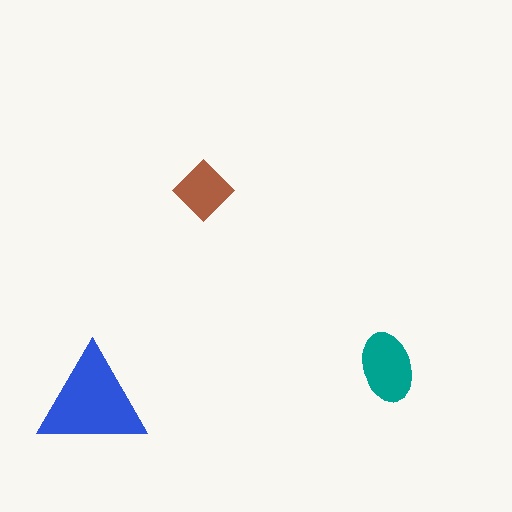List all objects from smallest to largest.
The brown diamond, the teal ellipse, the blue triangle.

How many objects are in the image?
There are 3 objects in the image.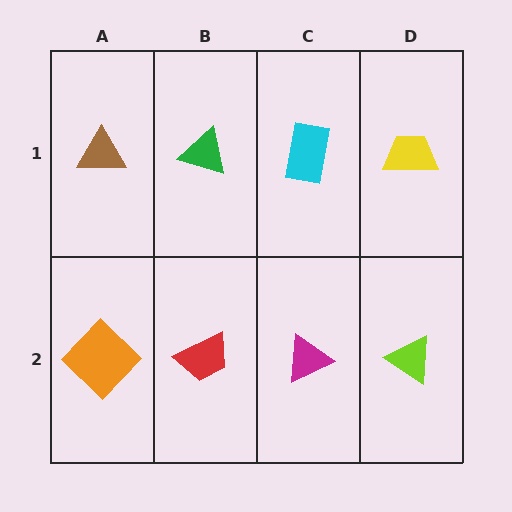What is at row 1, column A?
A brown triangle.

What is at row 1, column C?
A cyan rectangle.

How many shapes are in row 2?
4 shapes.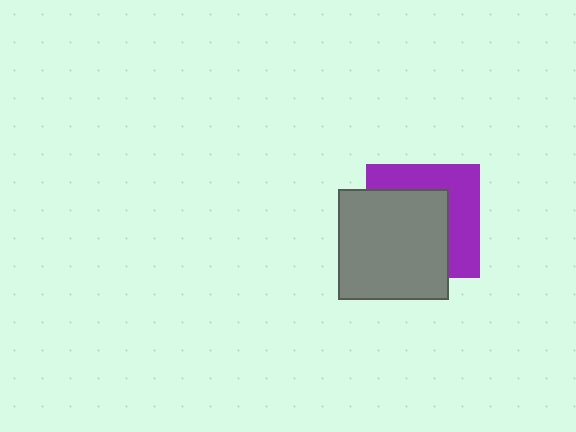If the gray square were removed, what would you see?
You would see the complete purple square.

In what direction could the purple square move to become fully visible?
The purple square could move toward the upper-right. That would shift it out from behind the gray square entirely.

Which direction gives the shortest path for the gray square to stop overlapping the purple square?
Moving toward the lower-left gives the shortest separation.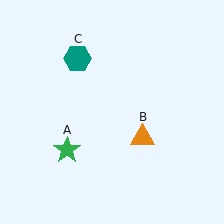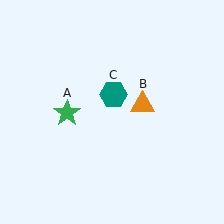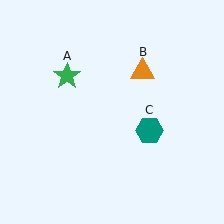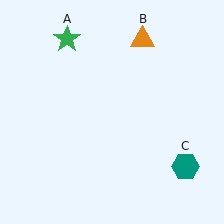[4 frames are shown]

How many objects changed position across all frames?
3 objects changed position: green star (object A), orange triangle (object B), teal hexagon (object C).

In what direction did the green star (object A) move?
The green star (object A) moved up.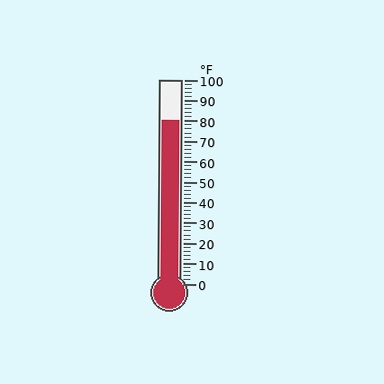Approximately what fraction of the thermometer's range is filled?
The thermometer is filled to approximately 80% of its range.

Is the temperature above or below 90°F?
The temperature is below 90°F.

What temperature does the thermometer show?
The thermometer shows approximately 80°F.